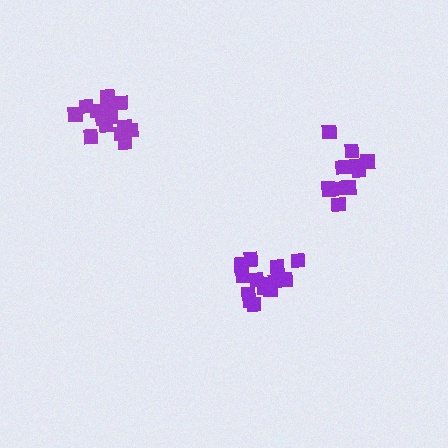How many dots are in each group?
Group 1: 12 dots, Group 2: 16 dots, Group 3: 16 dots (44 total).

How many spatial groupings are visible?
There are 3 spatial groupings.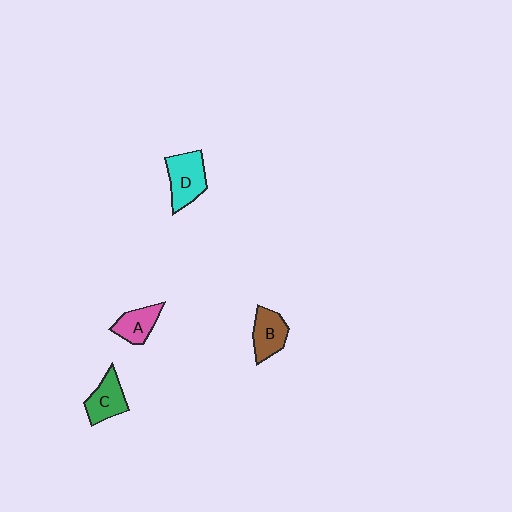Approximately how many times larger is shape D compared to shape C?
Approximately 1.3 times.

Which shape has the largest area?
Shape D (cyan).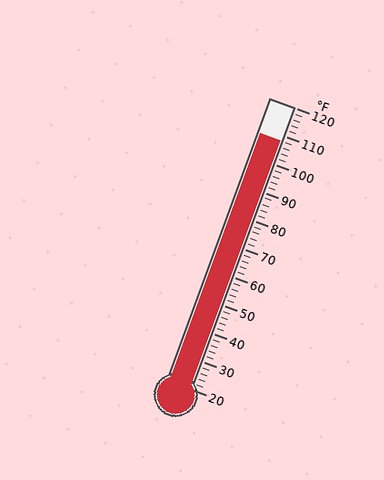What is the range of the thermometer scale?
The thermometer scale ranges from 20°F to 120°F.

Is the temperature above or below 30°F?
The temperature is above 30°F.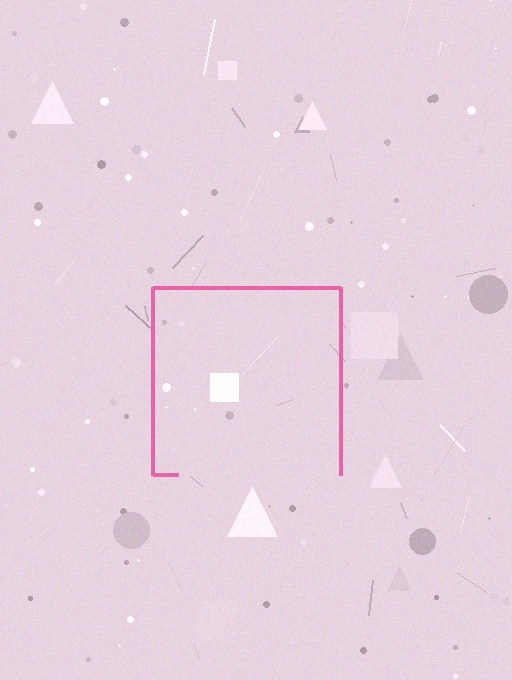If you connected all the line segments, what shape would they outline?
They would outline a square.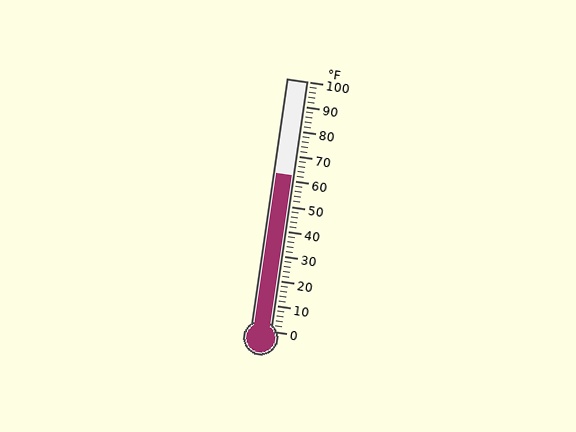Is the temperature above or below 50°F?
The temperature is above 50°F.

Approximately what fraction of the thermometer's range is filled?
The thermometer is filled to approximately 60% of its range.